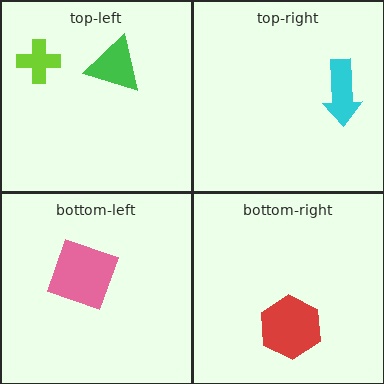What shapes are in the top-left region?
The lime cross, the green triangle.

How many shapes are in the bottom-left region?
1.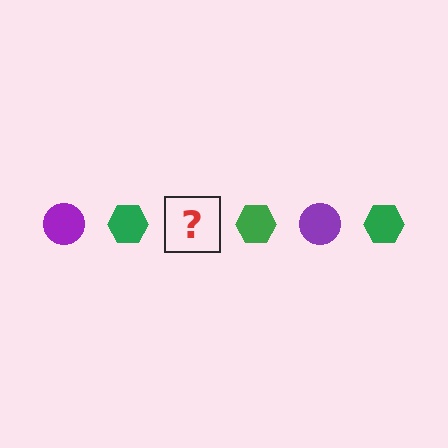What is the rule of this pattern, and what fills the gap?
The rule is that the pattern alternates between purple circle and green hexagon. The gap should be filled with a purple circle.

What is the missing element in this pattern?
The missing element is a purple circle.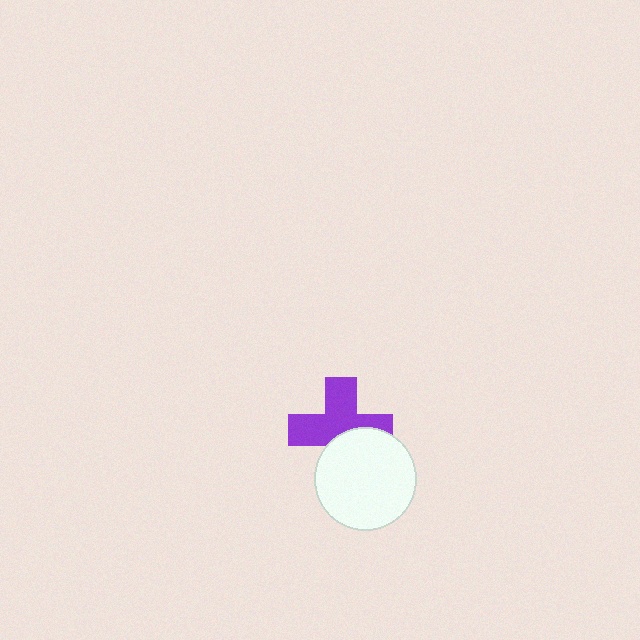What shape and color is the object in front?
The object in front is a white circle.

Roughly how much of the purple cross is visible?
About half of it is visible (roughly 63%).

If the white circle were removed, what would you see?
You would see the complete purple cross.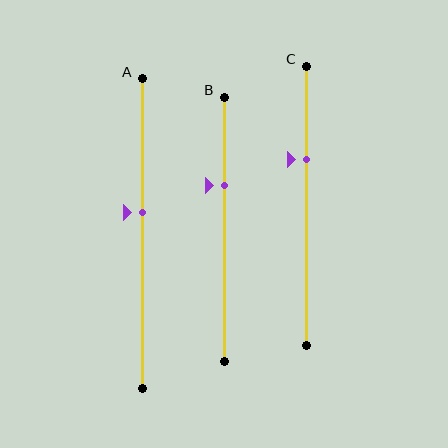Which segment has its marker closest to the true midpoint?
Segment A has its marker closest to the true midpoint.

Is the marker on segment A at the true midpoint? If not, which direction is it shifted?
No, the marker on segment A is shifted upward by about 7% of the segment length.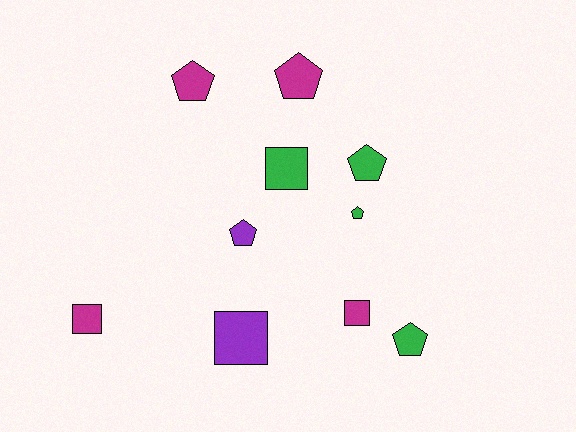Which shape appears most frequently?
Pentagon, with 6 objects.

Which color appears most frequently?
Green, with 4 objects.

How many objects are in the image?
There are 10 objects.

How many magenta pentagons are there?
There are 2 magenta pentagons.